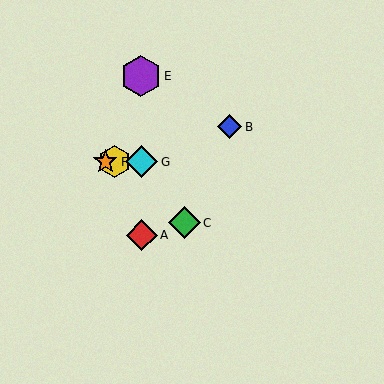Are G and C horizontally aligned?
No, G is at y≈162 and C is at y≈223.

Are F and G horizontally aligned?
Yes, both are at y≈162.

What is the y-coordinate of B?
Object B is at y≈127.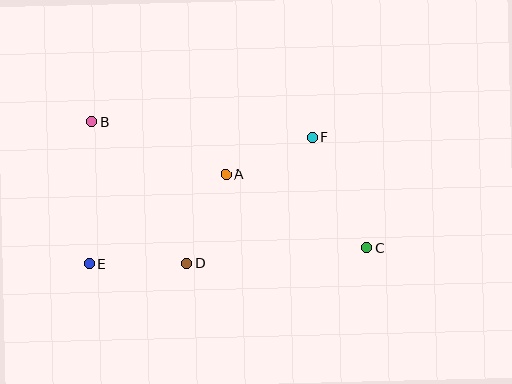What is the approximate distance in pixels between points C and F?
The distance between C and F is approximately 124 pixels.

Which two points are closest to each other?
Points A and F are closest to each other.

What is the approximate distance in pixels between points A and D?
The distance between A and D is approximately 98 pixels.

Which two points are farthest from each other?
Points B and C are farthest from each other.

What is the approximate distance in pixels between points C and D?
The distance between C and D is approximately 181 pixels.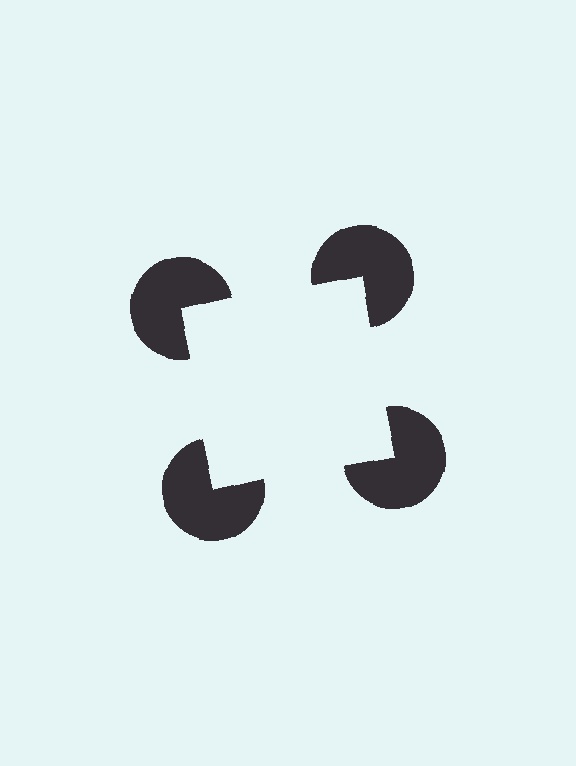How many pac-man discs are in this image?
There are 4 — one at each vertex of the illusory square.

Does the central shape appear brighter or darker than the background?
It typically appears slightly brighter than the background, even though no actual brightness change is drawn.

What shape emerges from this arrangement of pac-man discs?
An illusory square — its edges are inferred from the aligned wedge cuts in the pac-man discs, not physically drawn.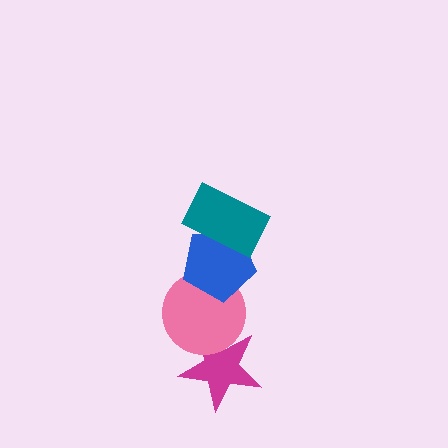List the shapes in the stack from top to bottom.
From top to bottom: the teal rectangle, the blue pentagon, the pink circle, the magenta star.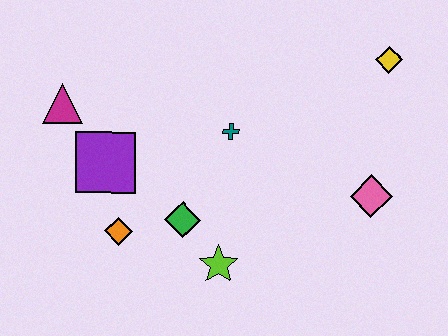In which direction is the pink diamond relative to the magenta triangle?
The pink diamond is to the right of the magenta triangle.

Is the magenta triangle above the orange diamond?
Yes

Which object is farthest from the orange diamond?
The yellow diamond is farthest from the orange diamond.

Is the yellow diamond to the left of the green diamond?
No